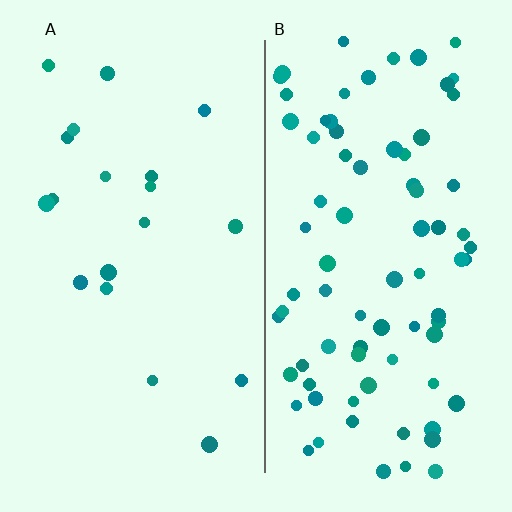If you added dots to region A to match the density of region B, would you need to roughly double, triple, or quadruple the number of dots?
Approximately quadruple.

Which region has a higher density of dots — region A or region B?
B (the right).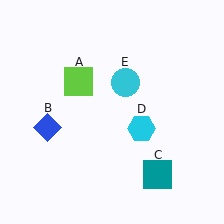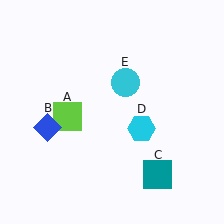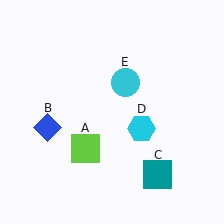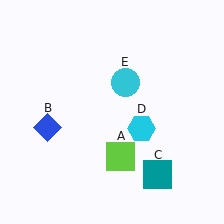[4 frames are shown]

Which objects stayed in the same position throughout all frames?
Blue diamond (object B) and teal square (object C) and cyan hexagon (object D) and cyan circle (object E) remained stationary.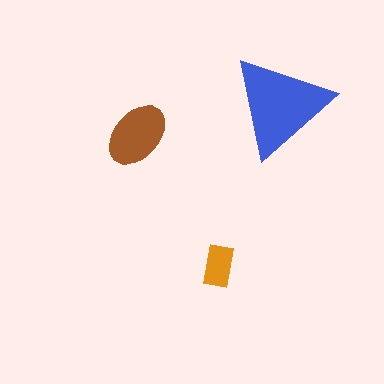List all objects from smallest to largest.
The orange rectangle, the brown ellipse, the blue triangle.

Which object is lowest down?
The orange rectangle is bottommost.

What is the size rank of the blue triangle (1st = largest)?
1st.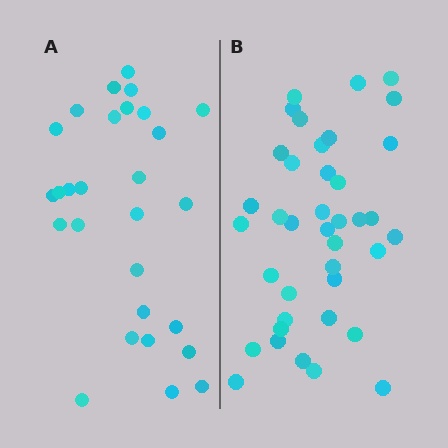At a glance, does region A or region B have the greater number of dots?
Region B (the right region) has more dots.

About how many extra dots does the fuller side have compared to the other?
Region B has roughly 12 or so more dots than region A.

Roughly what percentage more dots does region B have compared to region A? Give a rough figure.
About 40% more.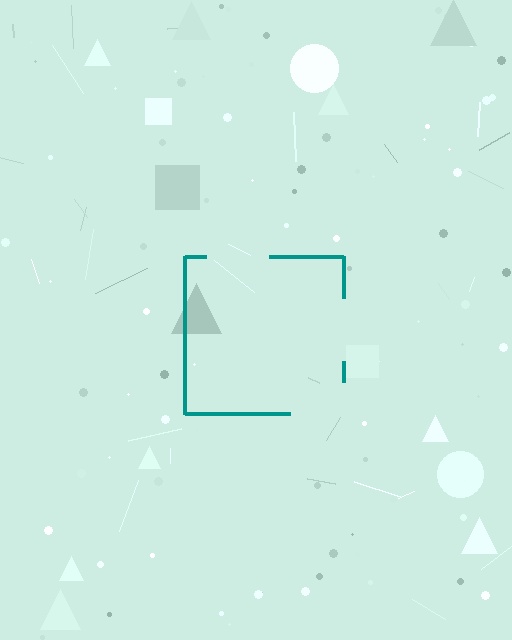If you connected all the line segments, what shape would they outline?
They would outline a square.